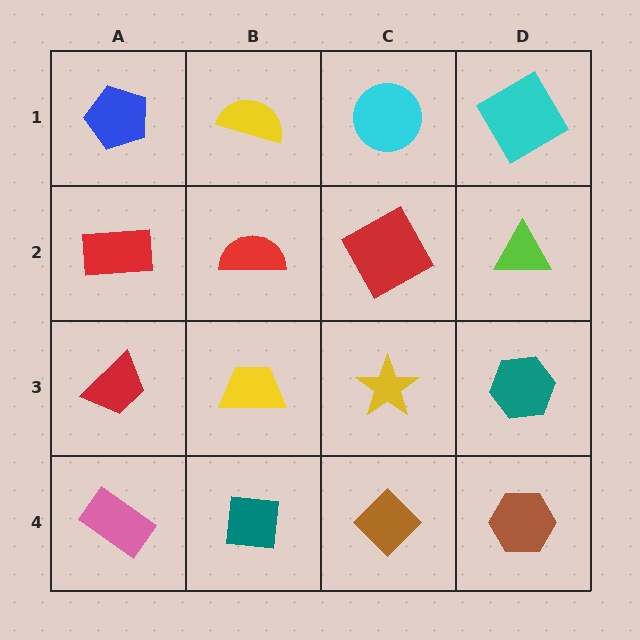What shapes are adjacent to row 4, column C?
A yellow star (row 3, column C), a teal square (row 4, column B), a brown hexagon (row 4, column D).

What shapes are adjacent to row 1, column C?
A red square (row 2, column C), a yellow semicircle (row 1, column B), a cyan diamond (row 1, column D).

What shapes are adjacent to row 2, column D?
A cyan diamond (row 1, column D), a teal hexagon (row 3, column D), a red square (row 2, column C).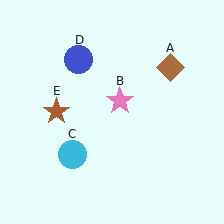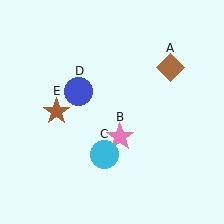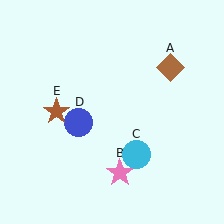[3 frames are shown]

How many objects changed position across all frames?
3 objects changed position: pink star (object B), cyan circle (object C), blue circle (object D).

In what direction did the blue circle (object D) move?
The blue circle (object D) moved down.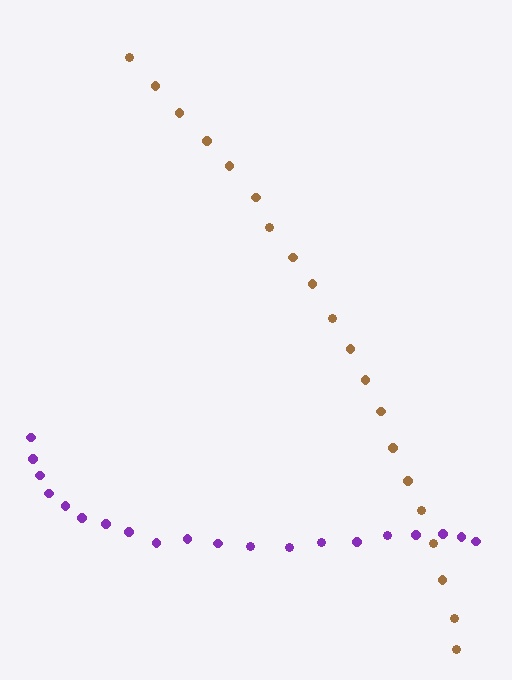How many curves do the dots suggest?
There are 2 distinct paths.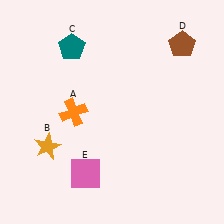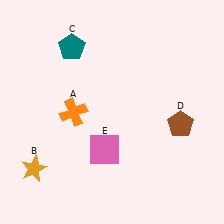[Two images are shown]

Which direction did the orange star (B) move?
The orange star (B) moved down.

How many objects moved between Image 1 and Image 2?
3 objects moved between the two images.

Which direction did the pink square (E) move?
The pink square (E) moved up.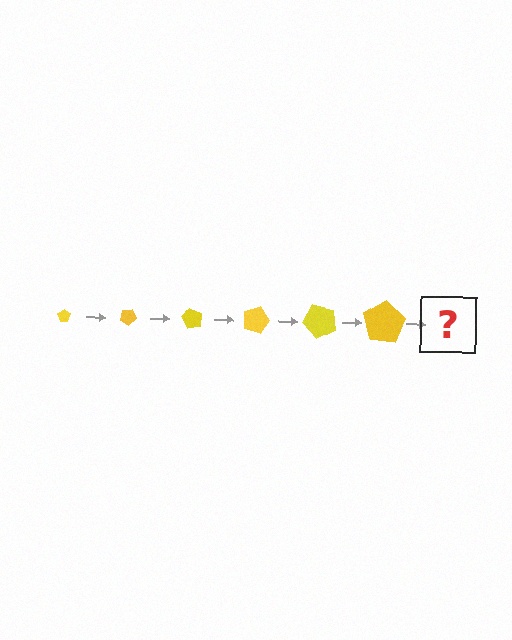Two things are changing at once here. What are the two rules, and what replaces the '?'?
The two rules are that the pentagon grows larger each step and it rotates 30 degrees each step. The '?' should be a pentagon, larger than the previous one and rotated 180 degrees from the start.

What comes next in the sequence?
The next element should be a pentagon, larger than the previous one and rotated 180 degrees from the start.